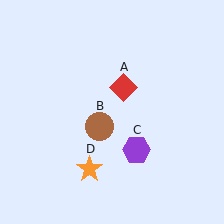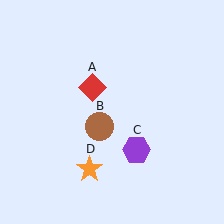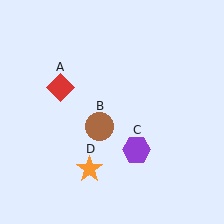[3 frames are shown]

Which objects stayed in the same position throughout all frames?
Brown circle (object B) and purple hexagon (object C) and orange star (object D) remained stationary.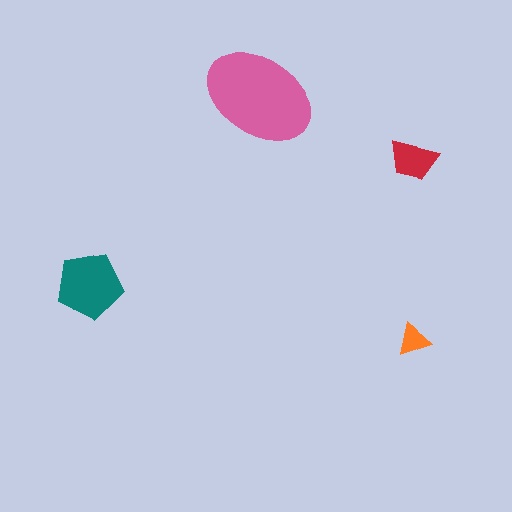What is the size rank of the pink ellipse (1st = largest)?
1st.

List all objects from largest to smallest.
The pink ellipse, the teal pentagon, the red trapezoid, the orange triangle.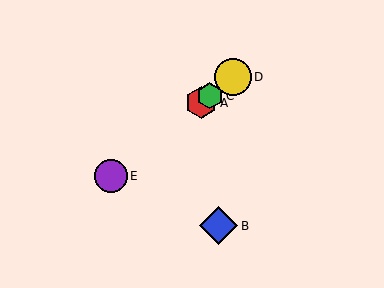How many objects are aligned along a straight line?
4 objects (A, C, D, E) are aligned along a straight line.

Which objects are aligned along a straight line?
Objects A, C, D, E are aligned along a straight line.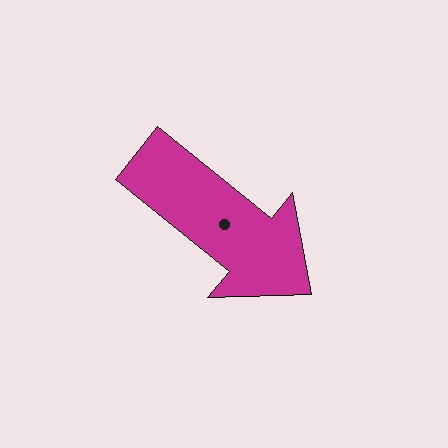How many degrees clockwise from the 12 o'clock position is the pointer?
Approximately 129 degrees.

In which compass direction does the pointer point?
Southeast.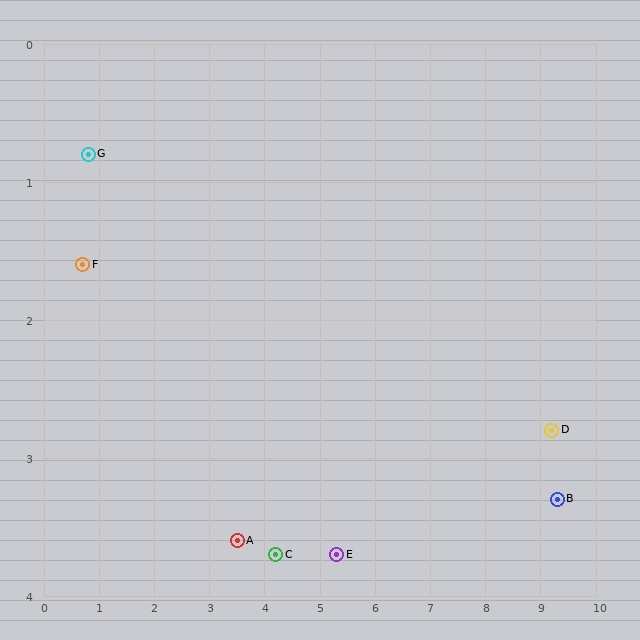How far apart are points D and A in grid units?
Points D and A are about 5.8 grid units apart.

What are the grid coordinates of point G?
Point G is at approximately (0.8, 0.8).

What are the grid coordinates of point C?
Point C is at approximately (4.2, 3.7).